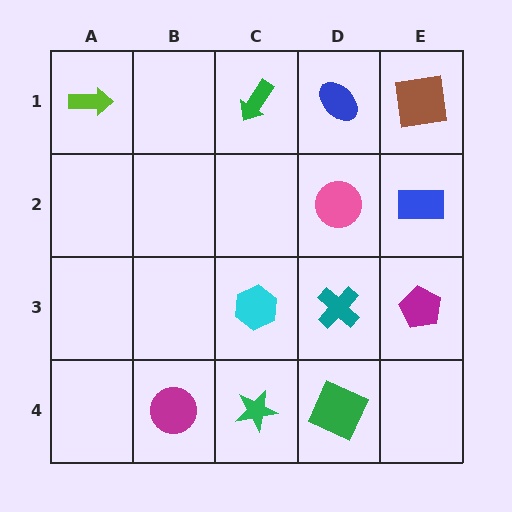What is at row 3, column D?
A teal cross.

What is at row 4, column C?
A green star.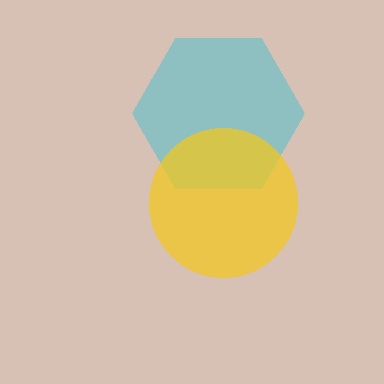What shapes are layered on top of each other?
The layered shapes are: a cyan hexagon, a yellow circle.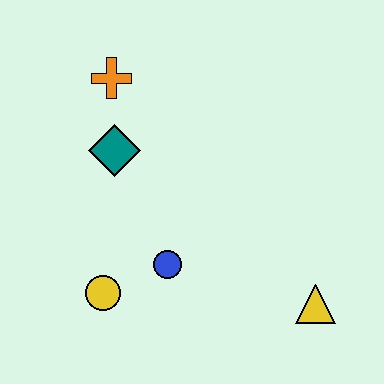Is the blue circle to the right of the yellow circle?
Yes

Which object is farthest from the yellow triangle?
The orange cross is farthest from the yellow triangle.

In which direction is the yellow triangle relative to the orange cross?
The yellow triangle is below the orange cross.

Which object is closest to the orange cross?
The teal diamond is closest to the orange cross.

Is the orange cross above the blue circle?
Yes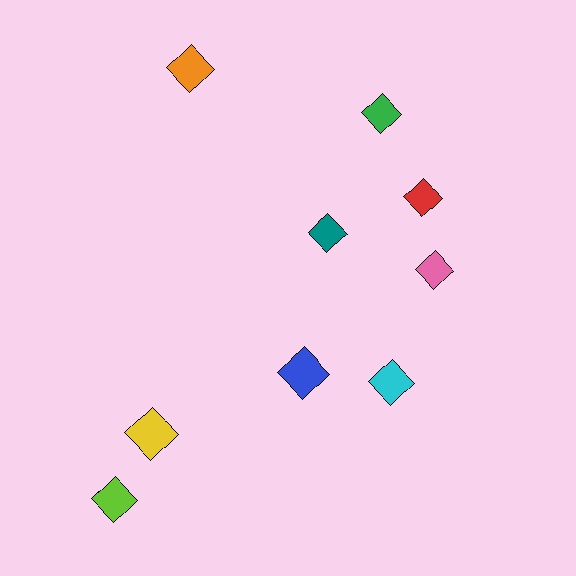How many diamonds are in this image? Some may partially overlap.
There are 9 diamonds.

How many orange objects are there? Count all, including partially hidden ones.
There is 1 orange object.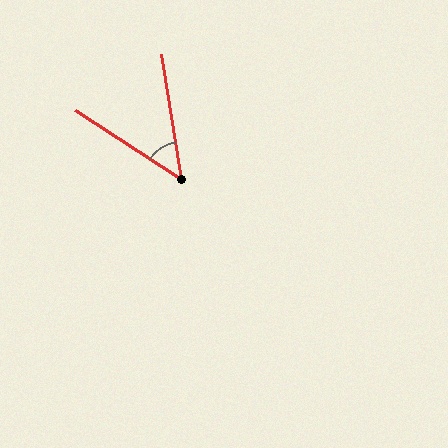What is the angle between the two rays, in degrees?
Approximately 48 degrees.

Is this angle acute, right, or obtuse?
It is acute.